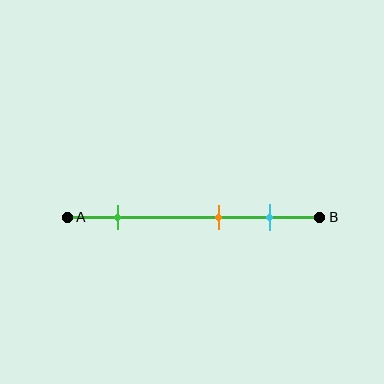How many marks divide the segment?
There are 3 marks dividing the segment.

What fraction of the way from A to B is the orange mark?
The orange mark is approximately 60% (0.6) of the way from A to B.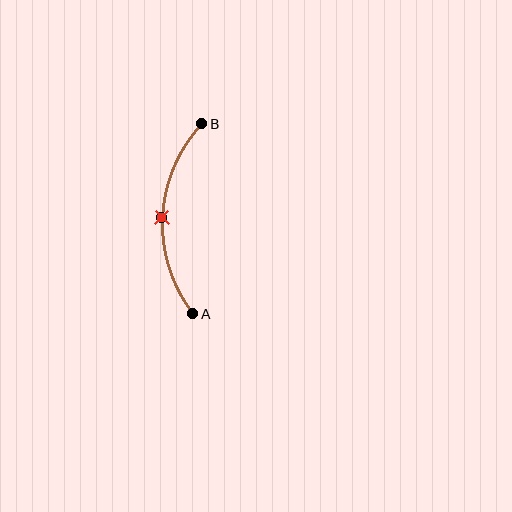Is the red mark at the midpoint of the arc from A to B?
Yes. The red mark lies on the arc at equal arc-length from both A and B — it is the arc midpoint.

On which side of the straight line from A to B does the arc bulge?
The arc bulges to the left of the straight line connecting A and B.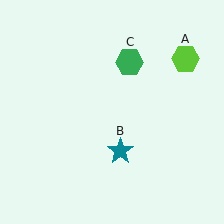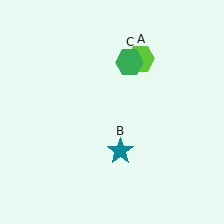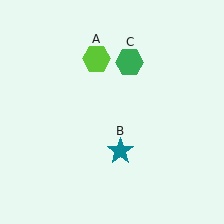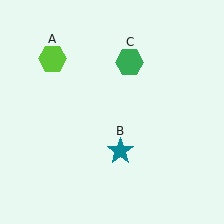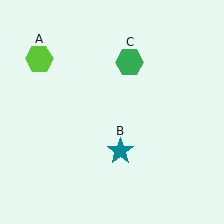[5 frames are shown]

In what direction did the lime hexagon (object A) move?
The lime hexagon (object A) moved left.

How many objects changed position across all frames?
1 object changed position: lime hexagon (object A).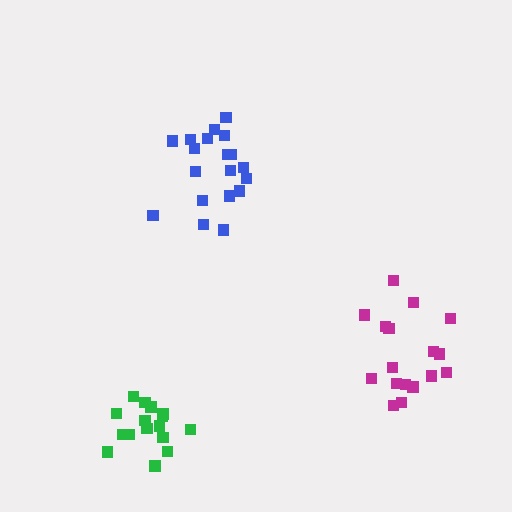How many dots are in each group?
Group 1: 19 dots, Group 2: 16 dots, Group 3: 17 dots (52 total).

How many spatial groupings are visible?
There are 3 spatial groupings.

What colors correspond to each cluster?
The clusters are colored: blue, green, magenta.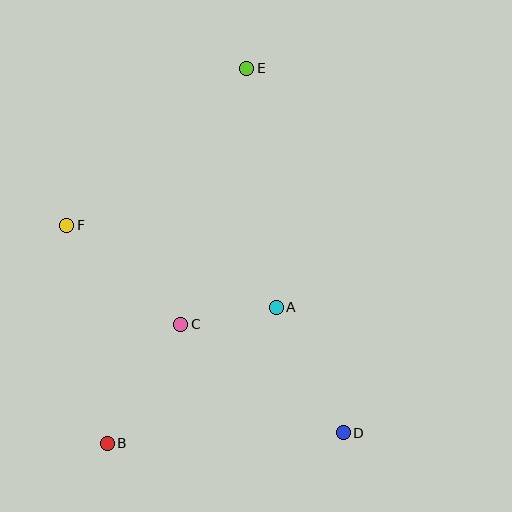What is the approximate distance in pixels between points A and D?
The distance between A and D is approximately 142 pixels.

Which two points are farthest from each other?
Points B and E are farthest from each other.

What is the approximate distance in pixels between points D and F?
The distance between D and F is approximately 346 pixels.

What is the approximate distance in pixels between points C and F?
The distance between C and F is approximately 151 pixels.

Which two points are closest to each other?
Points A and C are closest to each other.